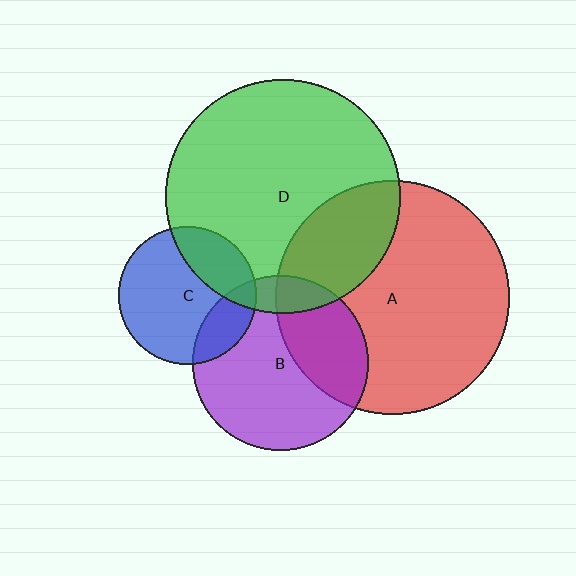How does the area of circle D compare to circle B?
Approximately 1.8 times.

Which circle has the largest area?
Circle D (green).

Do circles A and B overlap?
Yes.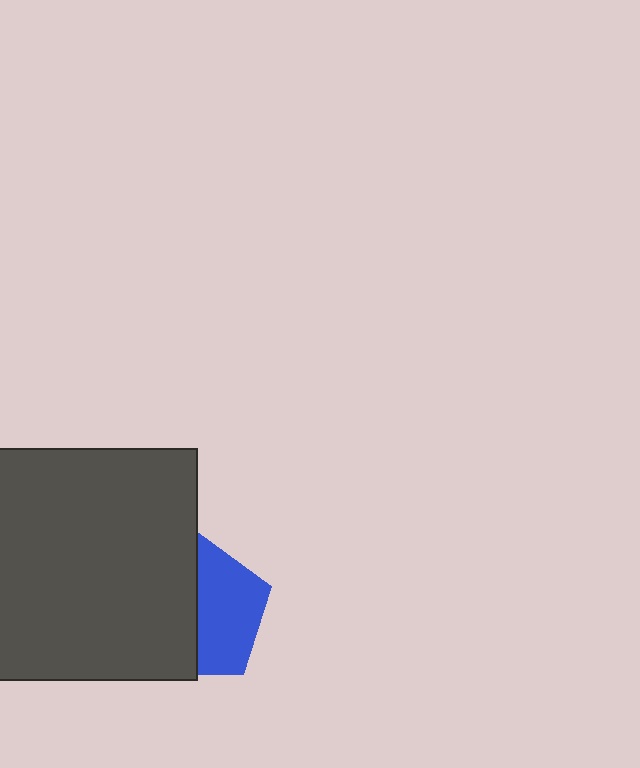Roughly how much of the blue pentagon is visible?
About half of it is visible (roughly 49%).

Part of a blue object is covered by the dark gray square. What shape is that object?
It is a pentagon.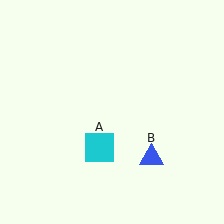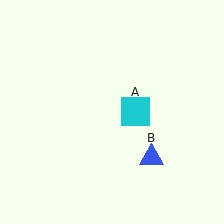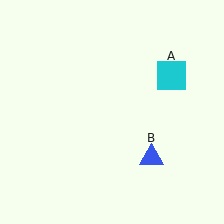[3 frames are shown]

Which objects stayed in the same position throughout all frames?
Blue triangle (object B) remained stationary.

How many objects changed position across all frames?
1 object changed position: cyan square (object A).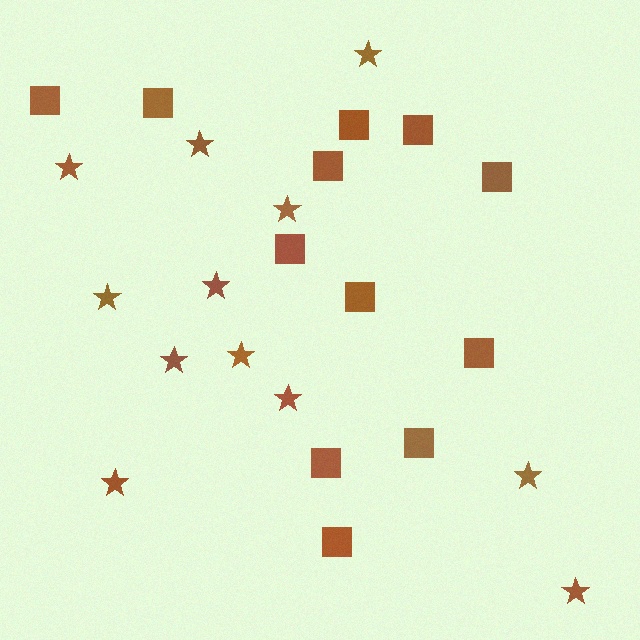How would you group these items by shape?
There are 2 groups: one group of stars (12) and one group of squares (12).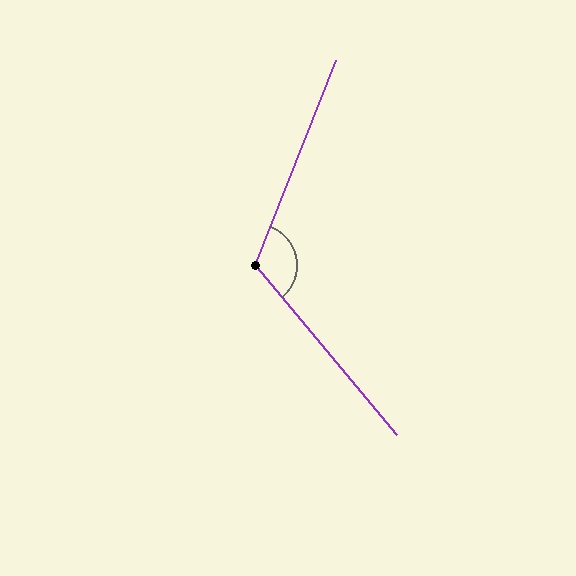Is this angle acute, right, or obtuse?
It is obtuse.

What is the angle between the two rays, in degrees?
Approximately 118 degrees.